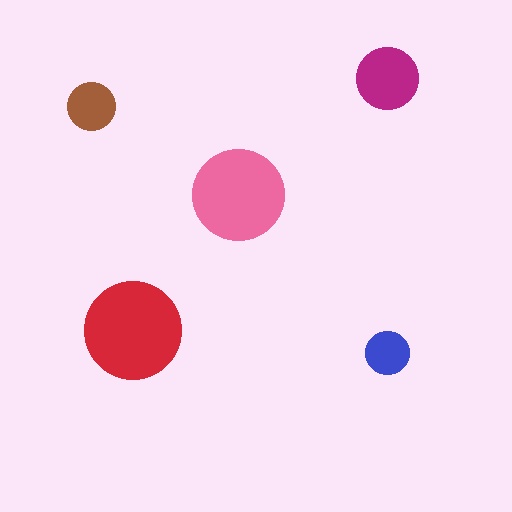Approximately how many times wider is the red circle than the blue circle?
About 2 times wider.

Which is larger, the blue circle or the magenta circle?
The magenta one.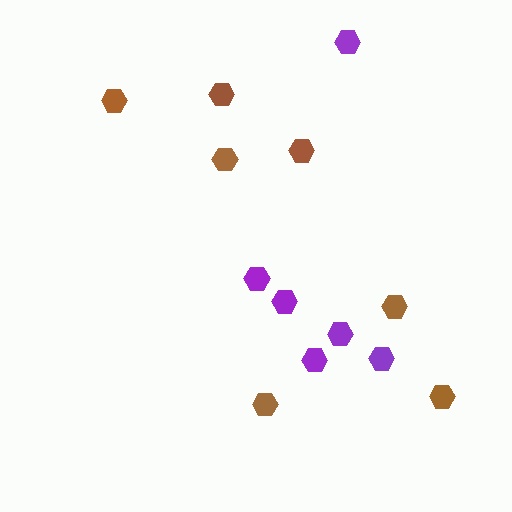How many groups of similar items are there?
There are 2 groups: one group of brown hexagons (7) and one group of purple hexagons (6).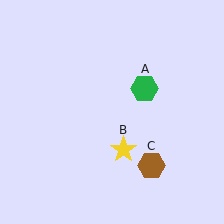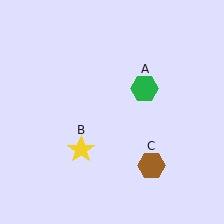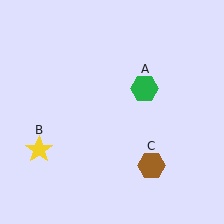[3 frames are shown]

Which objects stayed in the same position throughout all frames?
Green hexagon (object A) and brown hexagon (object C) remained stationary.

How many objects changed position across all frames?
1 object changed position: yellow star (object B).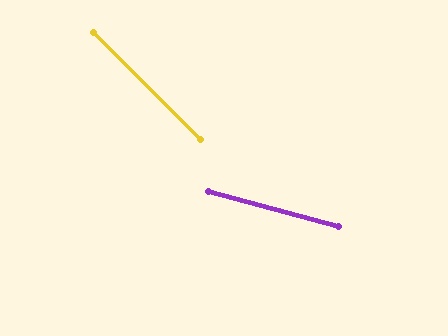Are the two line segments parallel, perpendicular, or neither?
Neither parallel nor perpendicular — they differ by about 30°.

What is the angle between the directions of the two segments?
Approximately 30 degrees.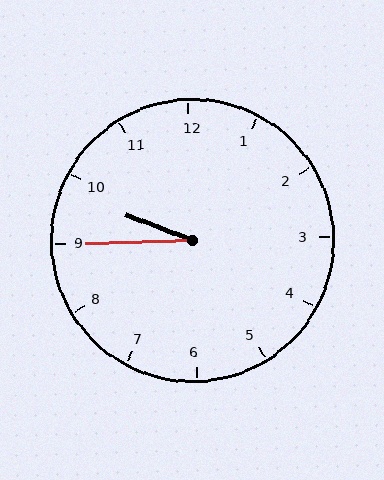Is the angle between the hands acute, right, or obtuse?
It is acute.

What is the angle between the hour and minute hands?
Approximately 22 degrees.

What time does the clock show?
9:45.